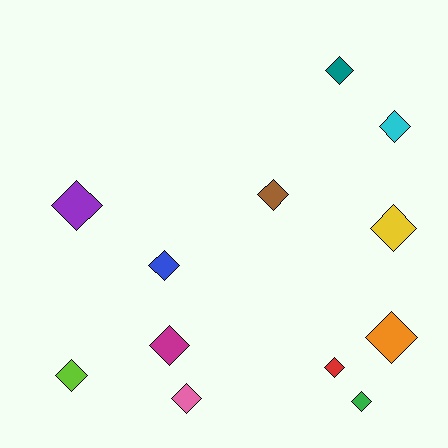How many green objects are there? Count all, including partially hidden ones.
There is 1 green object.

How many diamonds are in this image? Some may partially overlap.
There are 12 diamonds.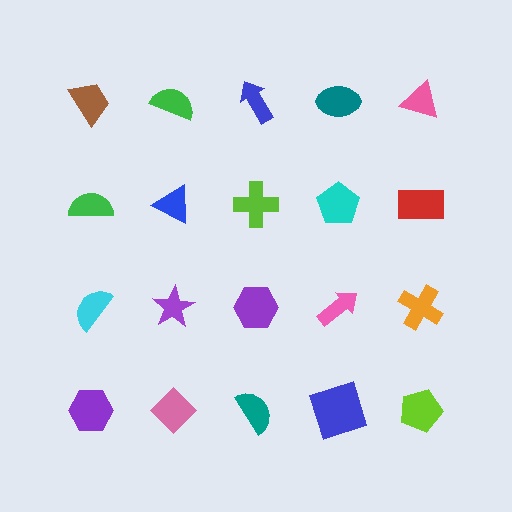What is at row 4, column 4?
A blue square.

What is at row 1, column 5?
A pink triangle.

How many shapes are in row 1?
5 shapes.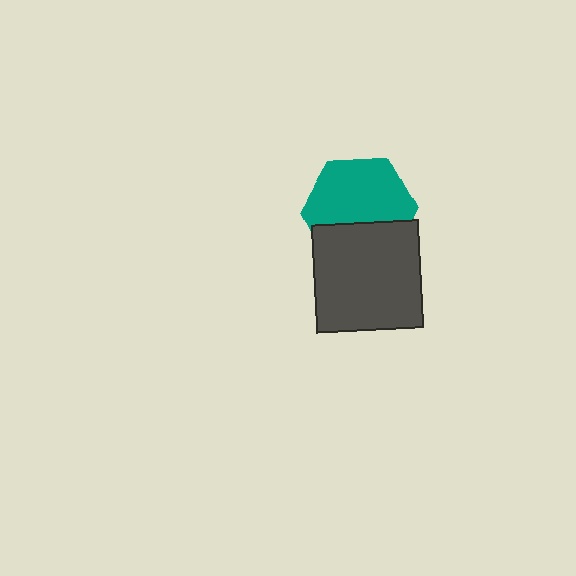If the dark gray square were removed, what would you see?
You would see the complete teal hexagon.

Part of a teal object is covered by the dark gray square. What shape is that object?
It is a hexagon.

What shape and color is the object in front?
The object in front is a dark gray square.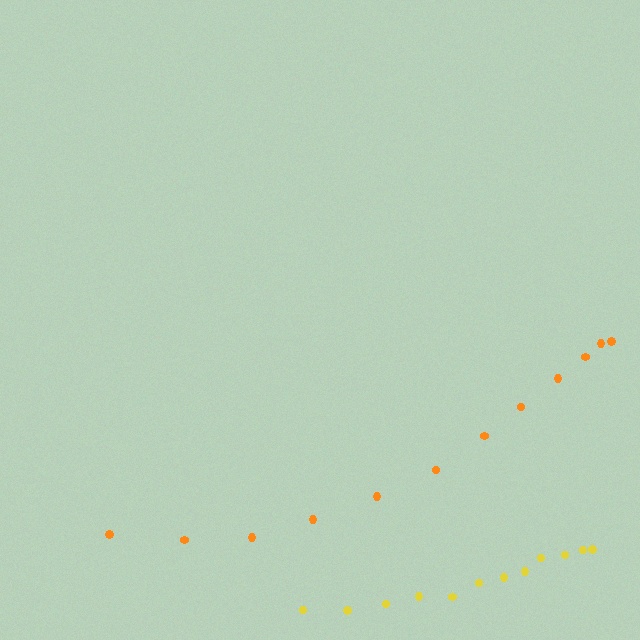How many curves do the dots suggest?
There are 2 distinct paths.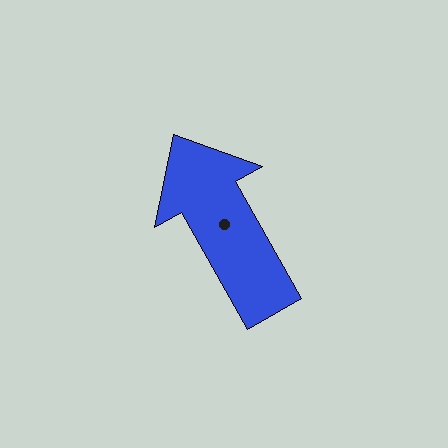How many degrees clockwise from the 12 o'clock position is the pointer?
Approximately 331 degrees.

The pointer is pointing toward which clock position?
Roughly 11 o'clock.